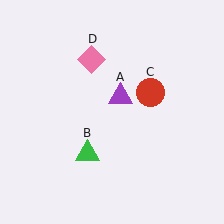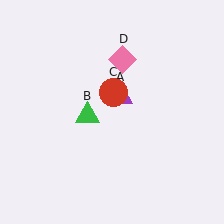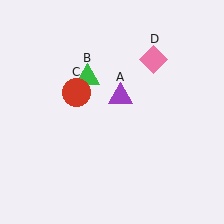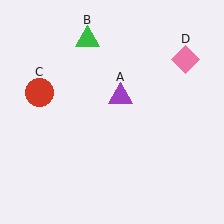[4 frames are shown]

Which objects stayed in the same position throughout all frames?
Purple triangle (object A) remained stationary.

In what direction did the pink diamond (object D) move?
The pink diamond (object D) moved right.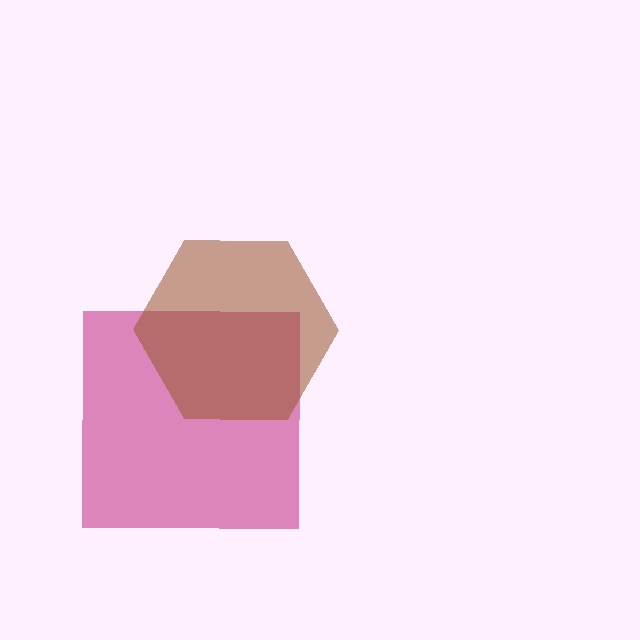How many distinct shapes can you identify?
There are 2 distinct shapes: a magenta square, a brown hexagon.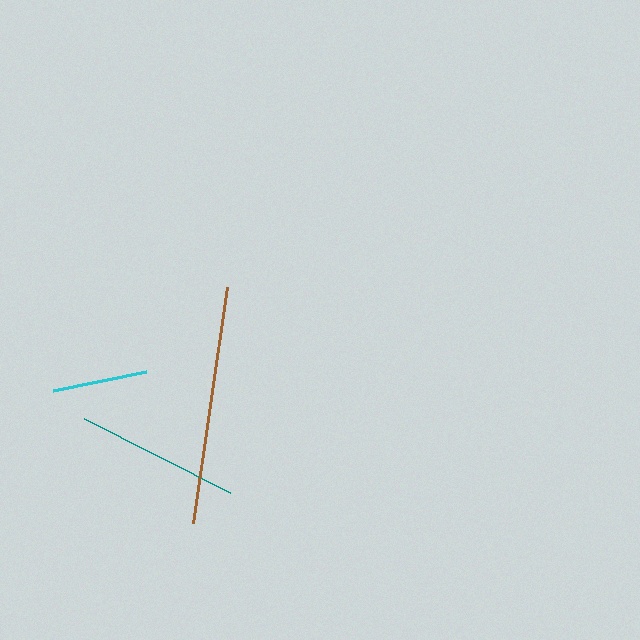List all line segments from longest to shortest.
From longest to shortest: brown, teal, cyan.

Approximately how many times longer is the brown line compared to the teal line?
The brown line is approximately 1.5 times the length of the teal line.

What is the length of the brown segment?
The brown segment is approximately 238 pixels long.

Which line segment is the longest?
The brown line is the longest at approximately 238 pixels.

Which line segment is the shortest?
The cyan line is the shortest at approximately 95 pixels.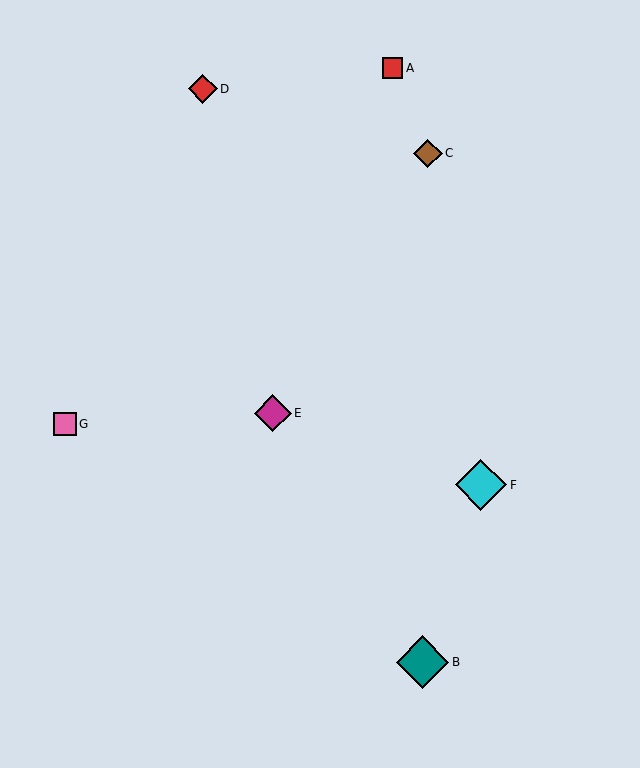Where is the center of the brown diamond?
The center of the brown diamond is at (428, 154).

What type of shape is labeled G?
Shape G is a pink square.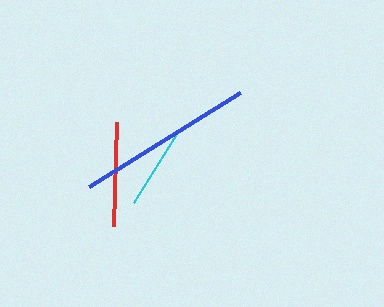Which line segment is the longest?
The blue line is the longest at approximately 178 pixels.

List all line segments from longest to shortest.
From longest to shortest: blue, red, cyan.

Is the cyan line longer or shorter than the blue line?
The blue line is longer than the cyan line.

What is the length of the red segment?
The red segment is approximately 103 pixels long.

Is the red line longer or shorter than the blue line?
The blue line is longer than the red line.